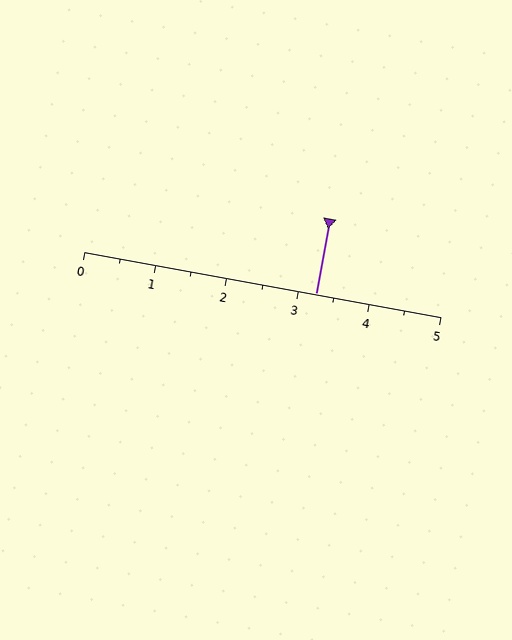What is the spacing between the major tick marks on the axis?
The major ticks are spaced 1 apart.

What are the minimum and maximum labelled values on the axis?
The axis runs from 0 to 5.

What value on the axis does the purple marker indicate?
The marker indicates approximately 3.2.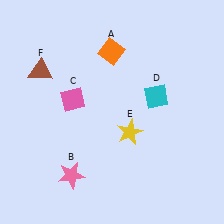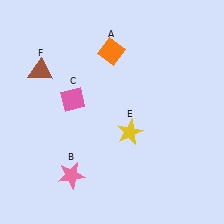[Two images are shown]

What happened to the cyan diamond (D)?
The cyan diamond (D) was removed in Image 2. It was in the top-right area of Image 1.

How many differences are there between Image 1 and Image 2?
There is 1 difference between the two images.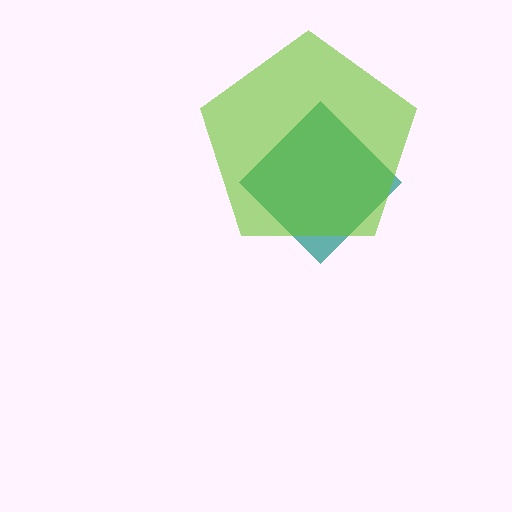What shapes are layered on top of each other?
The layered shapes are: a teal diamond, a lime pentagon.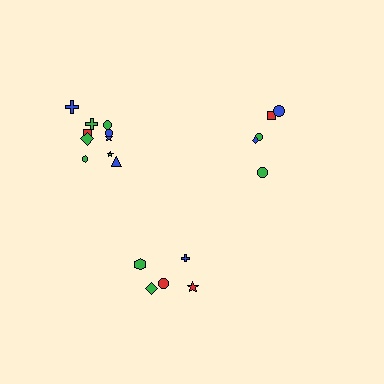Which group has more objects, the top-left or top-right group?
The top-left group.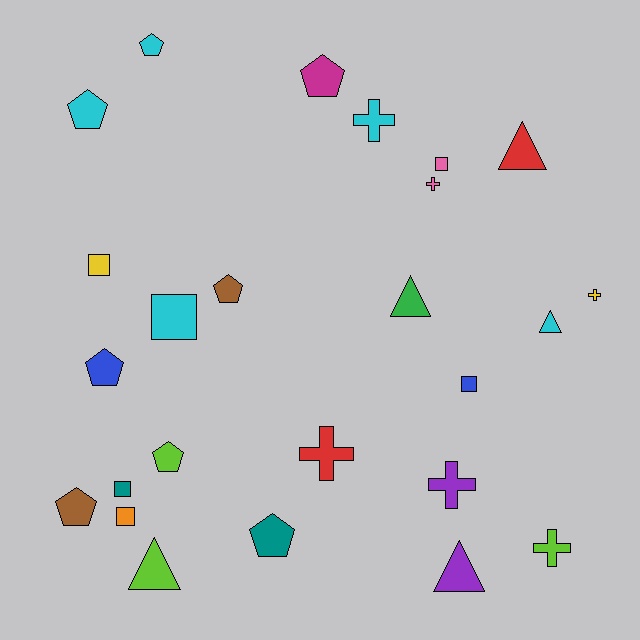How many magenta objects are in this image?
There is 1 magenta object.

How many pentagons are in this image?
There are 8 pentagons.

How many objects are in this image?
There are 25 objects.